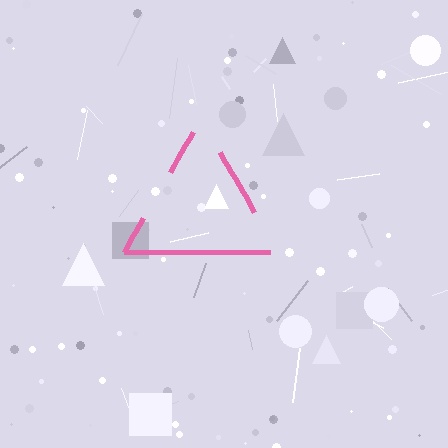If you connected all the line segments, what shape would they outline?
They would outline a triangle.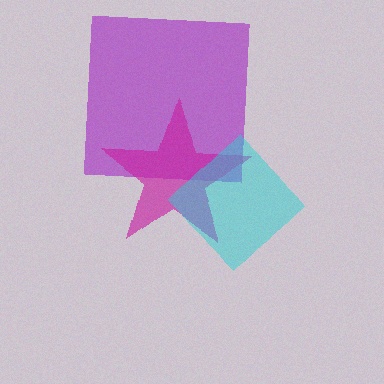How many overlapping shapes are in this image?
There are 3 overlapping shapes in the image.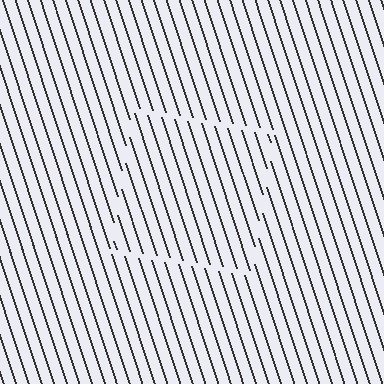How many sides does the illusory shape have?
4 sides — the line-ends trace a square.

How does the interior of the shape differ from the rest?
The interior of the shape contains the same grating, shifted by half a period — the contour is defined by the phase discontinuity where line-ends from the inner and outer gratings abut.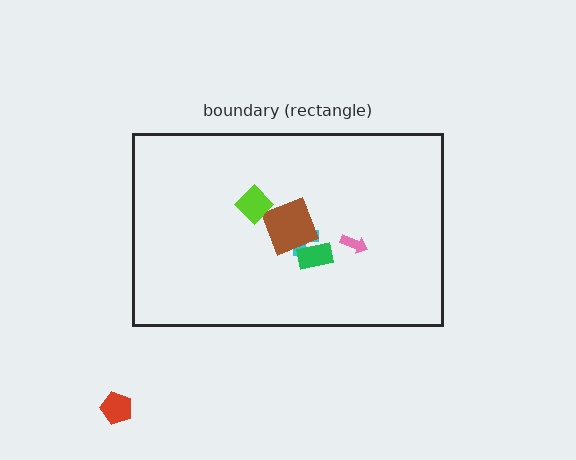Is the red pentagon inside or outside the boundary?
Outside.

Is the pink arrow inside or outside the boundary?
Inside.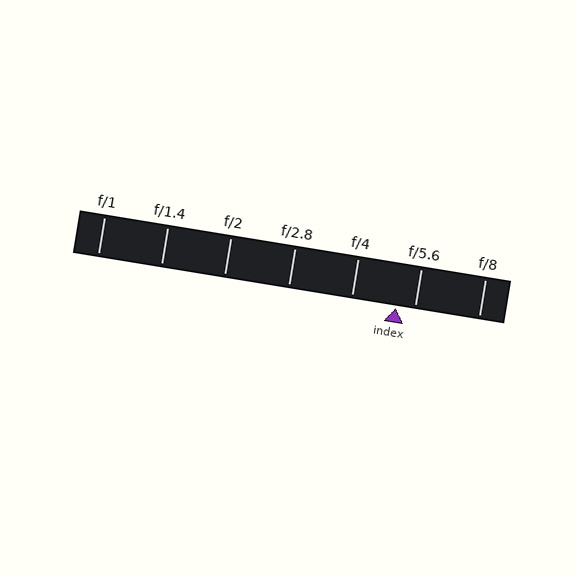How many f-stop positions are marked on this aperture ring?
There are 7 f-stop positions marked.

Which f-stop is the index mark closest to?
The index mark is closest to f/5.6.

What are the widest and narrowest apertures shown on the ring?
The widest aperture shown is f/1 and the narrowest is f/8.